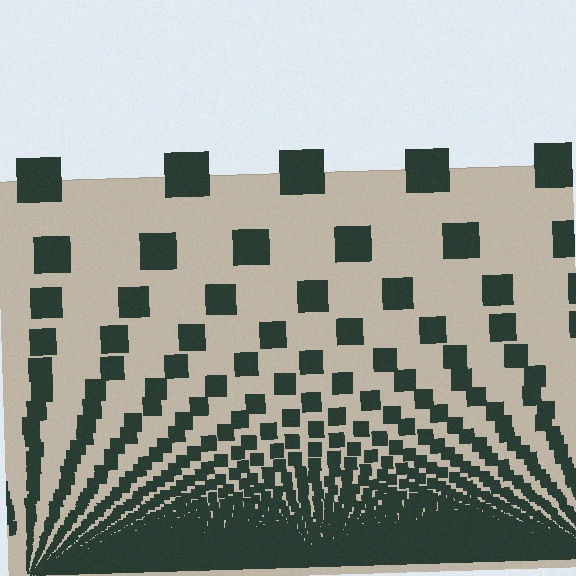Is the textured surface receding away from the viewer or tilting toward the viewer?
The surface appears to tilt toward the viewer. Texture elements get larger and sparser toward the top.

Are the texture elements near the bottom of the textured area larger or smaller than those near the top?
Smaller. The gradient is inverted — elements near the bottom are smaller and denser.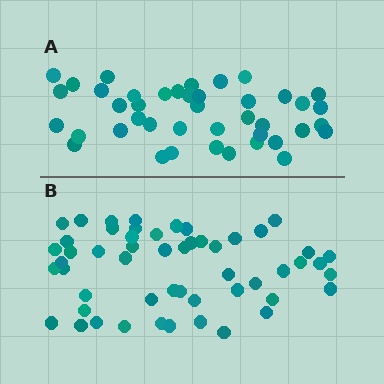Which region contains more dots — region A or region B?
Region B (the bottom region) has more dots.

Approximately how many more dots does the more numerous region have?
Region B has roughly 12 or so more dots than region A.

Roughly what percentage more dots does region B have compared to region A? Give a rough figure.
About 25% more.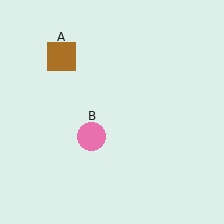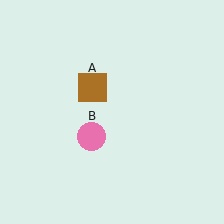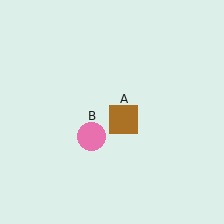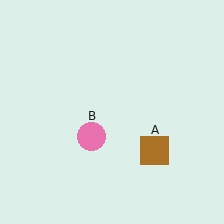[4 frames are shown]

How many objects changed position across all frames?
1 object changed position: brown square (object A).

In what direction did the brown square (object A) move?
The brown square (object A) moved down and to the right.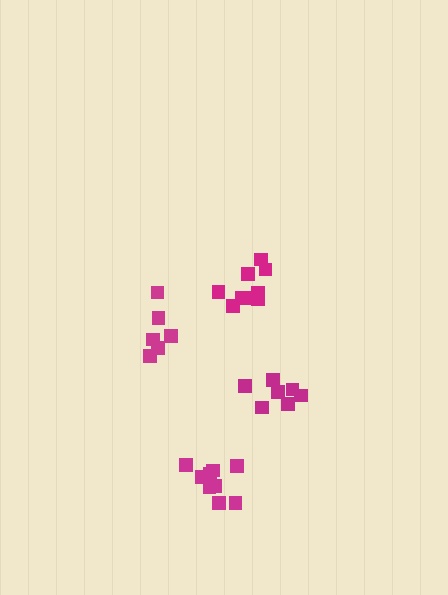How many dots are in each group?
Group 1: 9 dots, Group 2: 7 dots, Group 3: 9 dots, Group 4: 6 dots (31 total).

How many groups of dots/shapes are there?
There are 4 groups.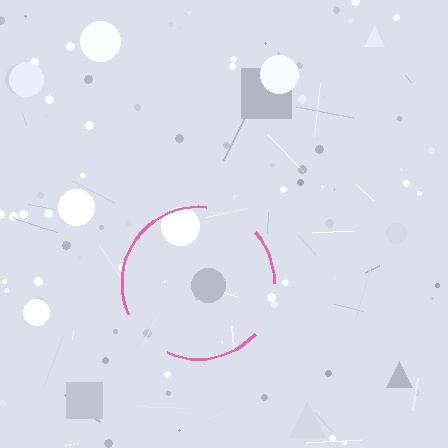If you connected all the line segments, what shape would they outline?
They would outline a circle.